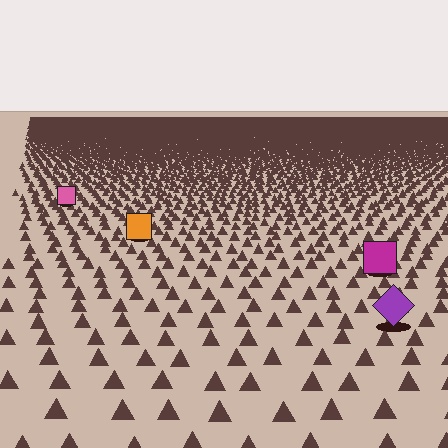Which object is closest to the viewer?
The purple diamond is closest. The texture marks near it are larger and more spread out.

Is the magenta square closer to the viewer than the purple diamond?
No. The purple diamond is closer — you can tell from the texture gradient: the ground texture is coarser near it.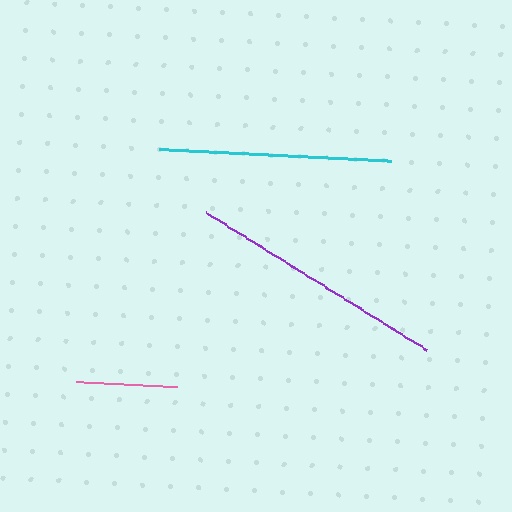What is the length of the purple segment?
The purple segment is approximately 260 pixels long.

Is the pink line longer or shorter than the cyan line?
The cyan line is longer than the pink line.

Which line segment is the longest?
The purple line is the longest at approximately 260 pixels.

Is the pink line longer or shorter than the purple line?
The purple line is longer than the pink line.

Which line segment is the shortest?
The pink line is the shortest at approximately 101 pixels.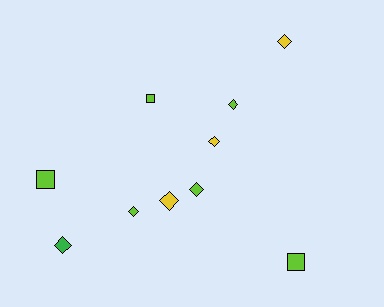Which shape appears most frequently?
Diamond, with 7 objects.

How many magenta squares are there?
There are no magenta squares.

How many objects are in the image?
There are 10 objects.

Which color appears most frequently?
Lime, with 6 objects.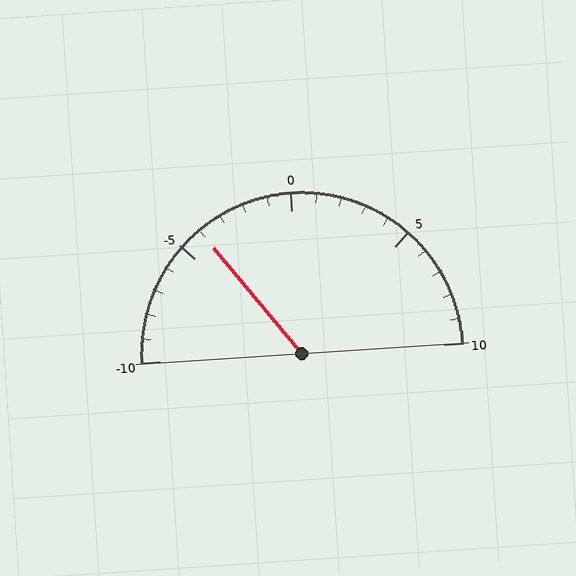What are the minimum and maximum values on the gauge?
The gauge ranges from -10 to 10.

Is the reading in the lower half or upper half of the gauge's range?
The reading is in the lower half of the range (-10 to 10).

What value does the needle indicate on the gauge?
The needle indicates approximately -4.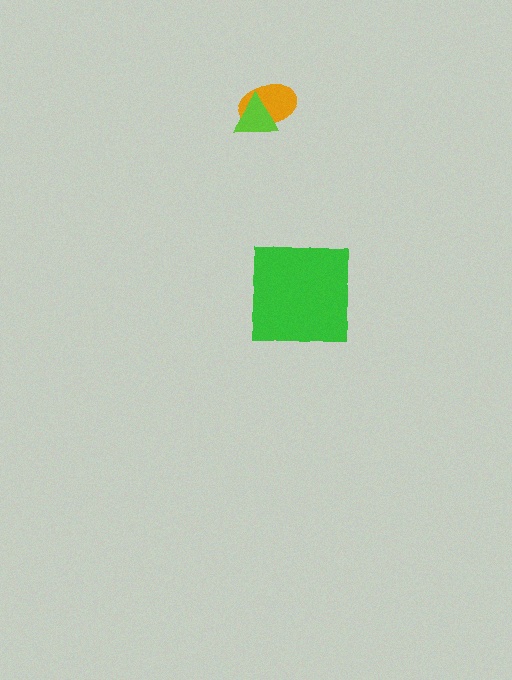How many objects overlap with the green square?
0 objects overlap with the green square.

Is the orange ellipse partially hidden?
Yes, it is partially covered by another shape.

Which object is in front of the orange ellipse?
The lime triangle is in front of the orange ellipse.